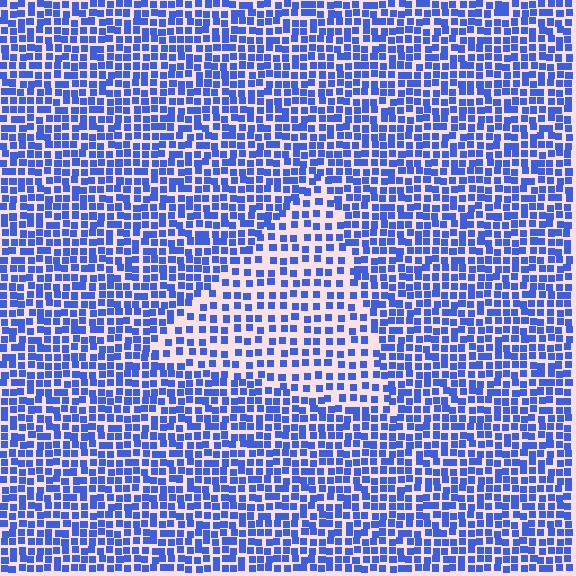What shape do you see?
I see a triangle.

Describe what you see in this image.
The image contains small blue elements arranged at two different densities. A triangle-shaped region is visible where the elements are less densely packed than the surrounding area.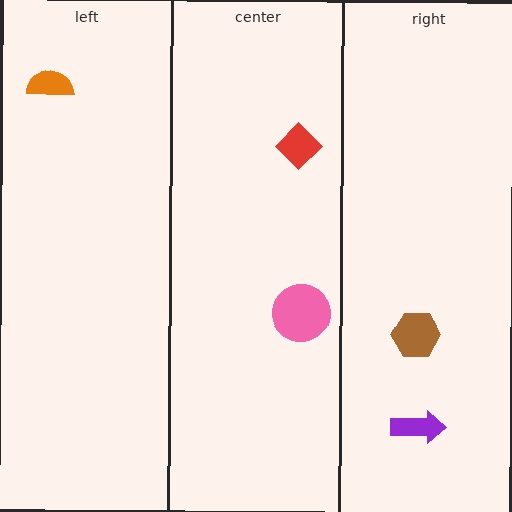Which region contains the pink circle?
The center region.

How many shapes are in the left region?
1.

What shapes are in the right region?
The brown hexagon, the purple arrow.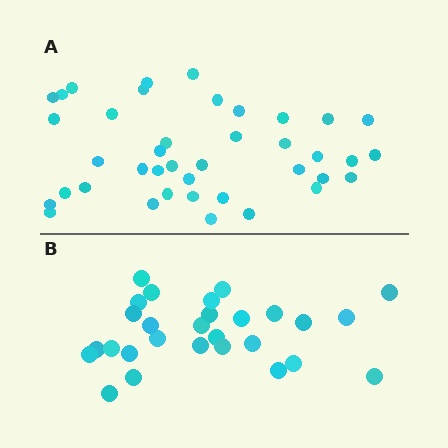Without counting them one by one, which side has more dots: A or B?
Region A (the top region) has more dots.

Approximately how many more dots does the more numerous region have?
Region A has roughly 12 or so more dots than region B.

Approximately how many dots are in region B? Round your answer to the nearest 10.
About 30 dots. (The exact count is 28, which rounds to 30.)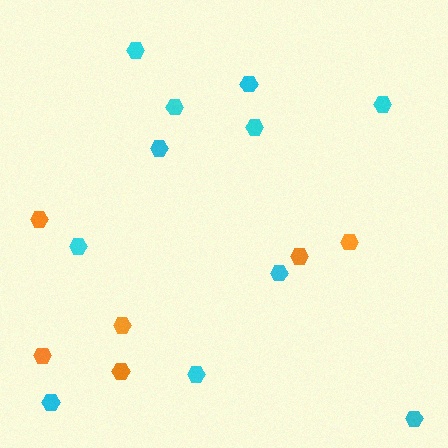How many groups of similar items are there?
There are 2 groups: one group of cyan hexagons (11) and one group of orange hexagons (6).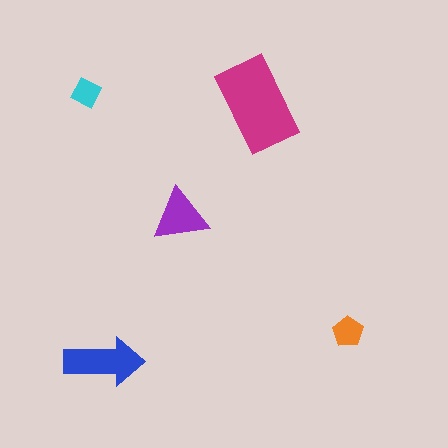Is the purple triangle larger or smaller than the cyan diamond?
Larger.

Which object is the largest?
The magenta rectangle.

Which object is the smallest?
The cyan diamond.